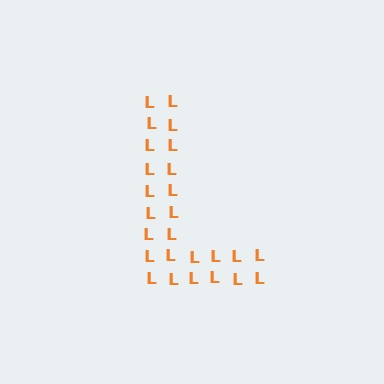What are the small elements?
The small elements are letter L's.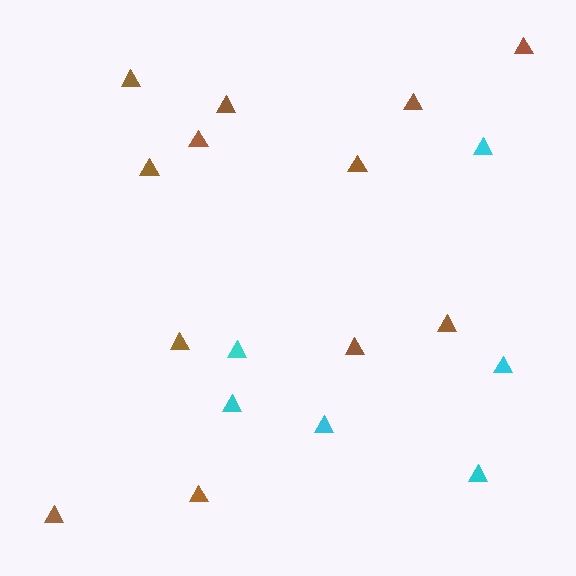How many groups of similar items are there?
There are 2 groups: one group of cyan triangles (6) and one group of brown triangles (12).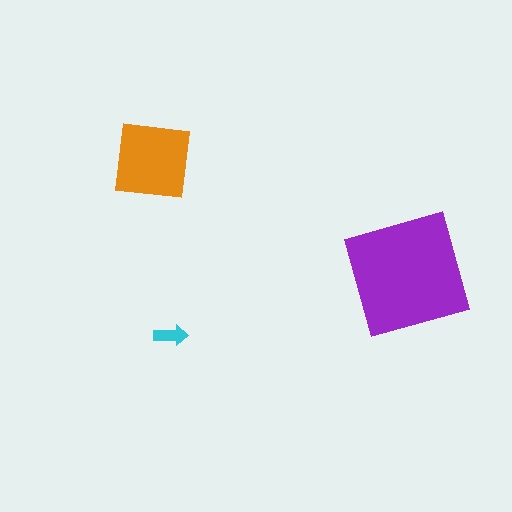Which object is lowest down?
The cyan arrow is bottommost.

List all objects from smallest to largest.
The cyan arrow, the orange square, the purple square.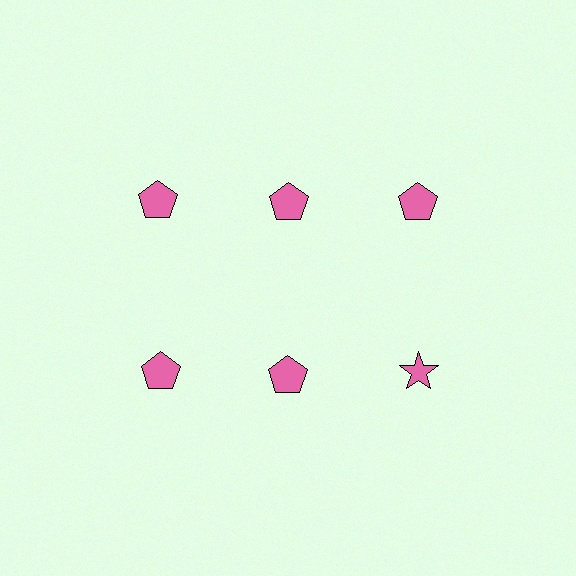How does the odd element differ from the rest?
It has a different shape: star instead of pentagon.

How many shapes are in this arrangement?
There are 6 shapes arranged in a grid pattern.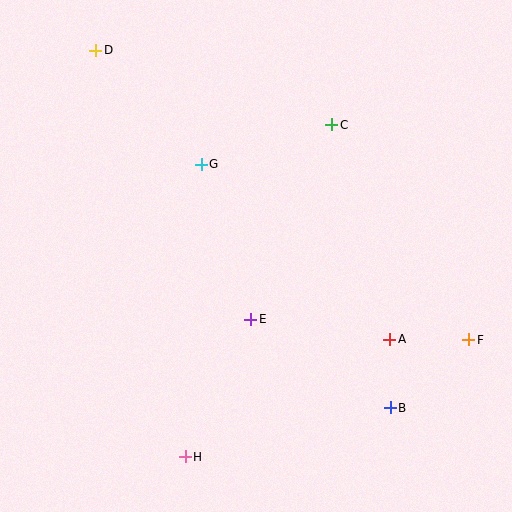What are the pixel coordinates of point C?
Point C is at (332, 125).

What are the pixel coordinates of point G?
Point G is at (201, 164).